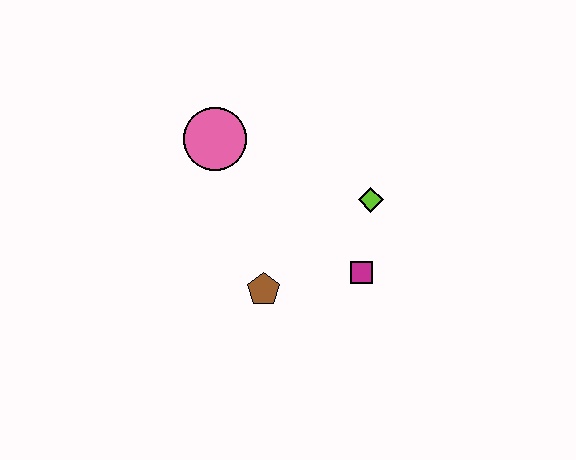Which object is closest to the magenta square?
The lime diamond is closest to the magenta square.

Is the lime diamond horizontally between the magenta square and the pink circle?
No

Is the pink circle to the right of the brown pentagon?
No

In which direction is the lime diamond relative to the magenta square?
The lime diamond is above the magenta square.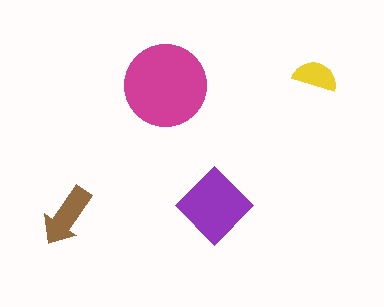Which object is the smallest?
The yellow semicircle.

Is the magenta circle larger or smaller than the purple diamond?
Larger.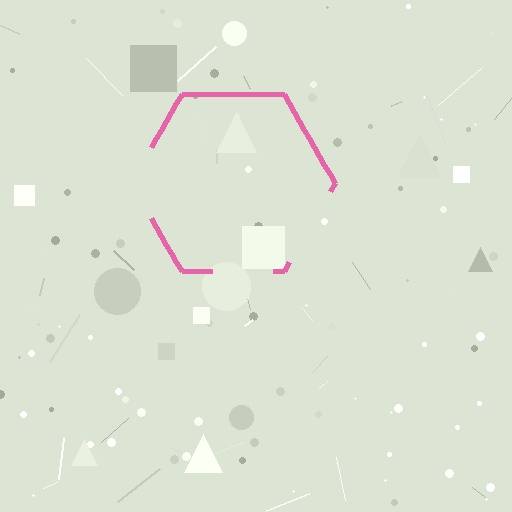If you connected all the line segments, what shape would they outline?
They would outline a hexagon.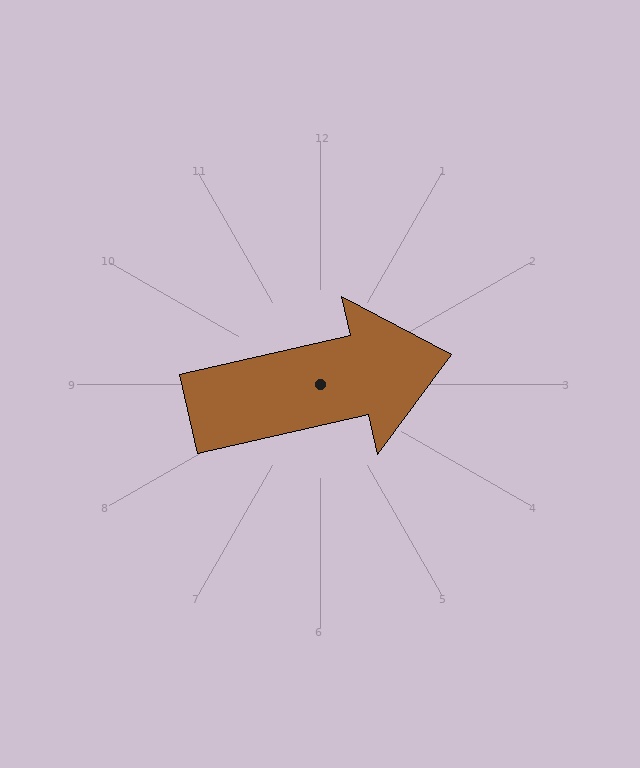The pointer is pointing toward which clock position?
Roughly 3 o'clock.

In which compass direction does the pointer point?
East.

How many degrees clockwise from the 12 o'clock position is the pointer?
Approximately 77 degrees.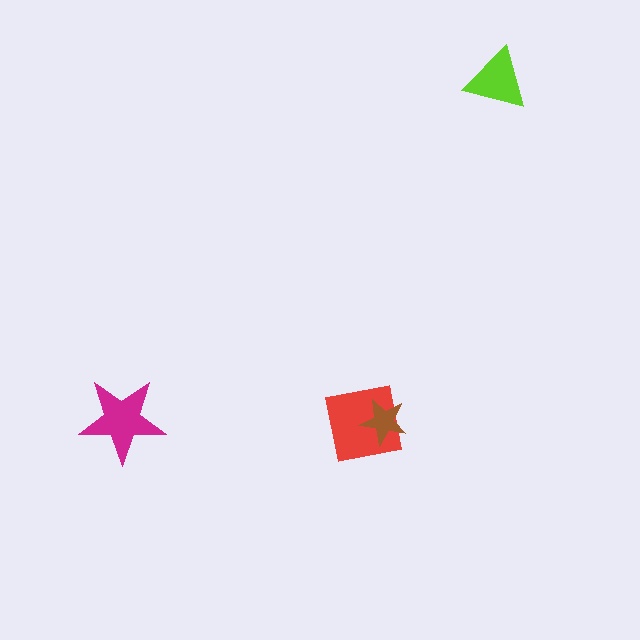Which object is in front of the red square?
The brown star is in front of the red square.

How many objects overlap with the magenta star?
0 objects overlap with the magenta star.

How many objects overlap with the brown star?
1 object overlaps with the brown star.